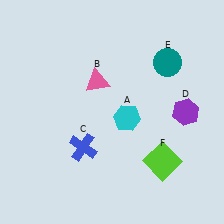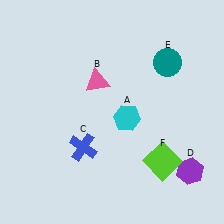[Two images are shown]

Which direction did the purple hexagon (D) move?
The purple hexagon (D) moved down.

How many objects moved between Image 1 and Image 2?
1 object moved between the two images.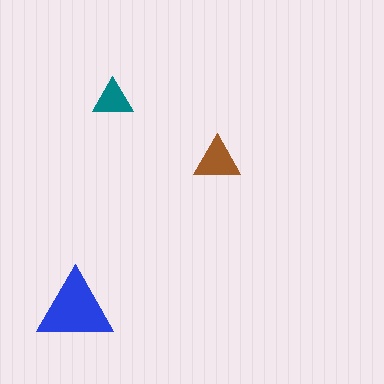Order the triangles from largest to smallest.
the blue one, the brown one, the teal one.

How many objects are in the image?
There are 3 objects in the image.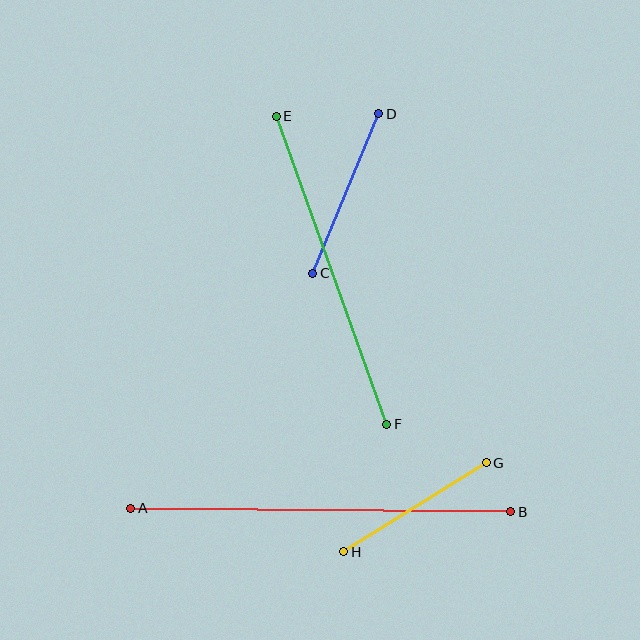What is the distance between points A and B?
The distance is approximately 380 pixels.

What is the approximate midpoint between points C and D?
The midpoint is at approximately (346, 193) pixels.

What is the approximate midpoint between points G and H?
The midpoint is at approximately (415, 507) pixels.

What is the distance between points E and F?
The distance is approximately 327 pixels.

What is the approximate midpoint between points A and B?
The midpoint is at approximately (321, 510) pixels.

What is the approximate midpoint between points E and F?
The midpoint is at approximately (332, 270) pixels.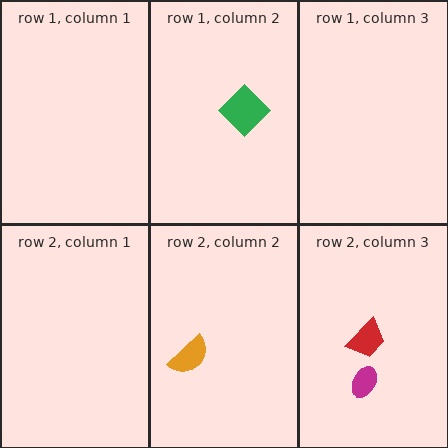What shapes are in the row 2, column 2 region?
The orange semicircle.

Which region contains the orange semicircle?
The row 2, column 2 region.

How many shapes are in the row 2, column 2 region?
1.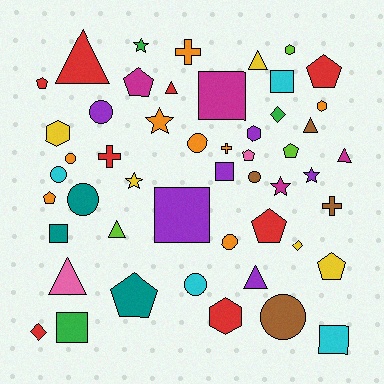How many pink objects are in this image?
There are 2 pink objects.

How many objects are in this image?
There are 50 objects.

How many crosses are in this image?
There are 4 crosses.